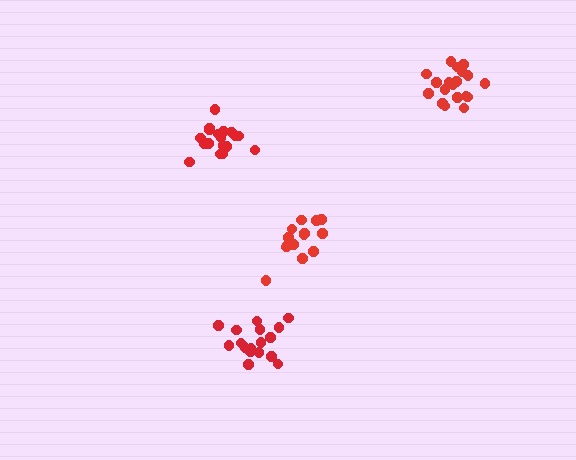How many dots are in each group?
Group 1: 14 dots, Group 2: 18 dots, Group 3: 19 dots, Group 4: 17 dots (68 total).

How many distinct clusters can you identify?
There are 4 distinct clusters.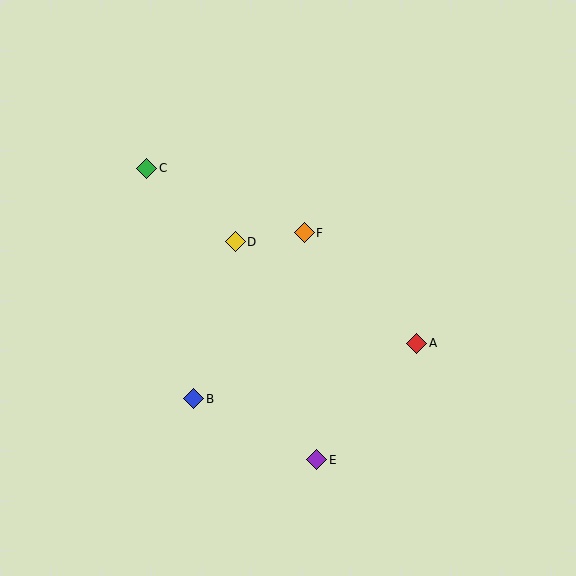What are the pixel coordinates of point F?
Point F is at (304, 233).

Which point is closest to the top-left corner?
Point C is closest to the top-left corner.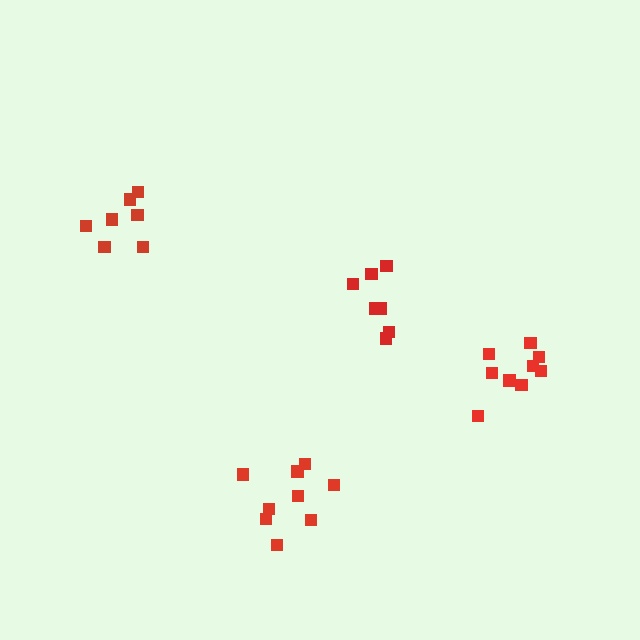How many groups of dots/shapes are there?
There are 4 groups.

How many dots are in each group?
Group 1: 9 dots, Group 2: 7 dots, Group 3: 7 dots, Group 4: 9 dots (32 total).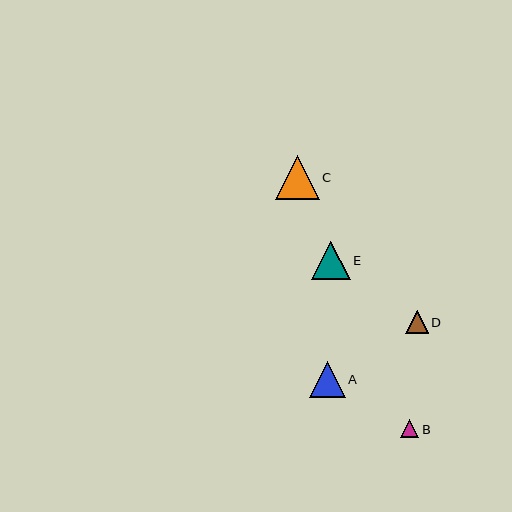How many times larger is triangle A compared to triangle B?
Triangle A is approximately 2.0 times the size of triangle B.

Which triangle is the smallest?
Triangle B is the smallest with a size of approximately 18 pixels.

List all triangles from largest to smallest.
From largest to smallest: C, E, A, D, B.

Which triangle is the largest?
Triangle C is the largest with a size of approximately 44 pixels.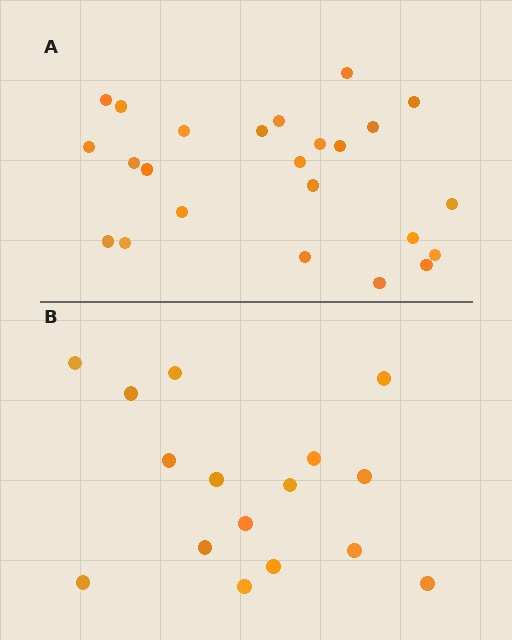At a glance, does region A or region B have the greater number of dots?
Region A (the top region) has more dots.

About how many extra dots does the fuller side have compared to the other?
Region A has roughly 8 or so more dots than region B.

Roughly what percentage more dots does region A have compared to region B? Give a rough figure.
About 50% more.